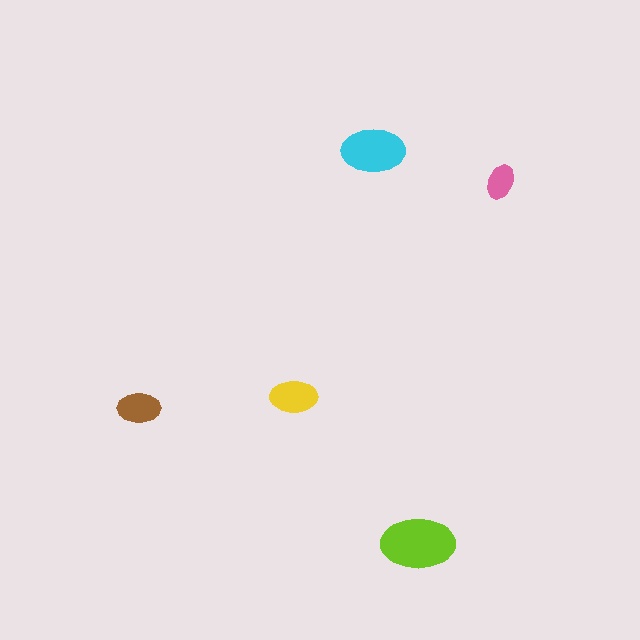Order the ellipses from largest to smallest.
the lime one, the cyan one, the yellow one, the brown one, the pink one.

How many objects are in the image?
There are 5 objects in the image.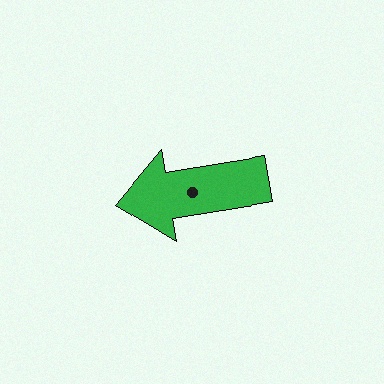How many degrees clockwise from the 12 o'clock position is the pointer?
Approximately 260 degrees.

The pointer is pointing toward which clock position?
Roughly 9 o'clock.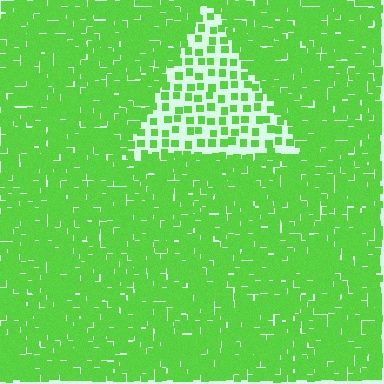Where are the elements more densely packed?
The elements are more densely packed outside the triangle boundary.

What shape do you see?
I see a triangle.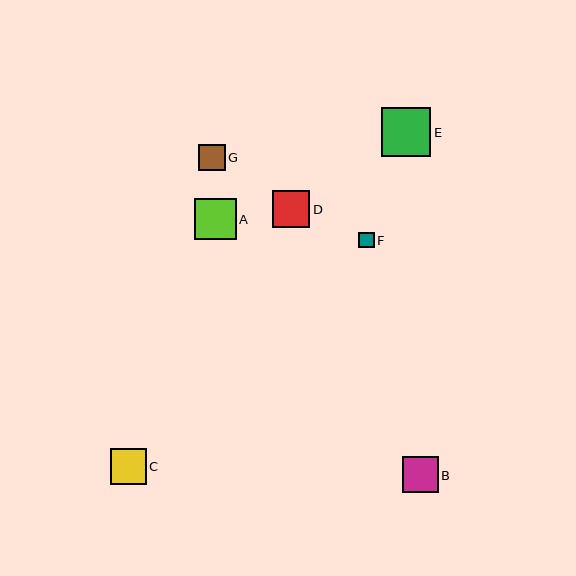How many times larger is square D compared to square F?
Square D is approximately 2.4 times the size of square F.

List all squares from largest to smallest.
From largest to smallest: E, A, D, C, B, G, F.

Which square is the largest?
Square E is the largest with a size of approximately 49 pixels.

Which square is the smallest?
Square F is the smallest with a size of approximately 15 pixels.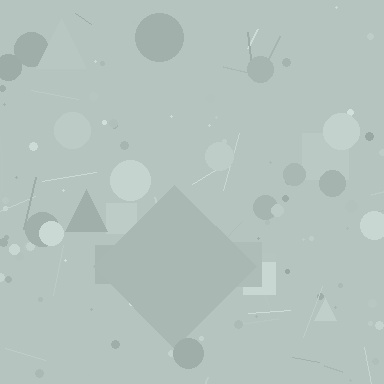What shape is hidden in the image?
A diamond is hidden in the image.